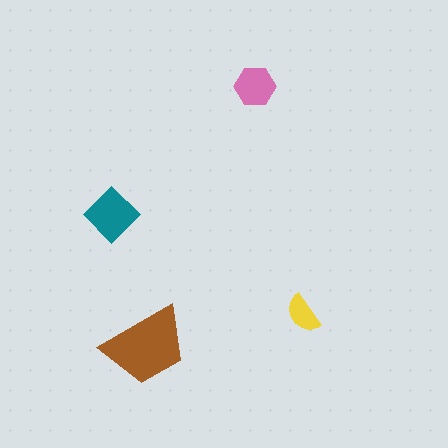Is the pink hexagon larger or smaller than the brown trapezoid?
Smaller.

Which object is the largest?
The brown trapezoid.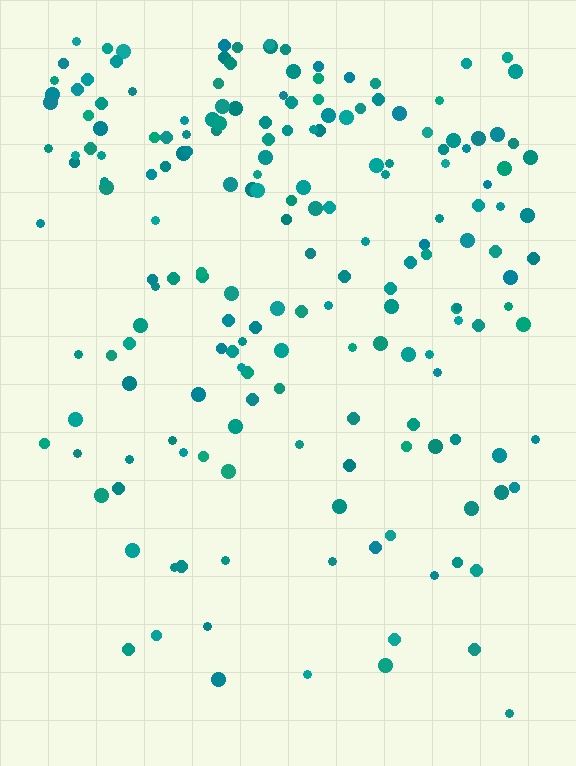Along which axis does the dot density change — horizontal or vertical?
Vertical.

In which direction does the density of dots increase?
From bottom to top, with the top side densest.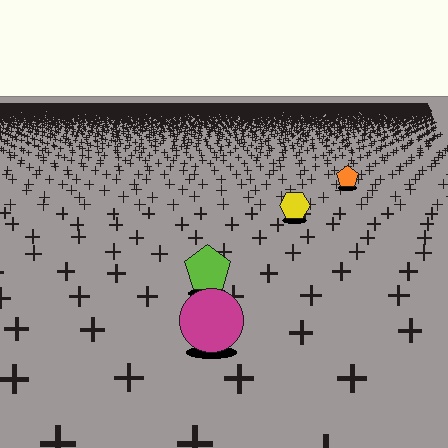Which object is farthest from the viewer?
The orange pentagon is farthest from the viewer. It appears smaller and the ground texture around it is denser.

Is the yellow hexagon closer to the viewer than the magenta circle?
No. The magenta circle is closer — you can tell from the texture gradient: the ground texture is coarser near it.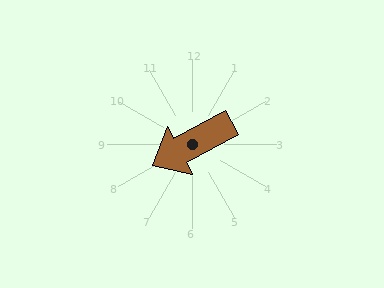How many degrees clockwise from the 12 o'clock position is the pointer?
Approximately 242 degrees.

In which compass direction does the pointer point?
Southwest.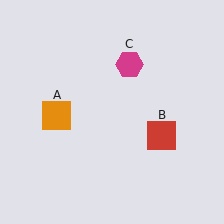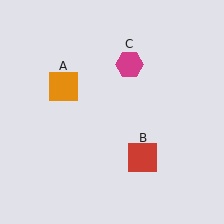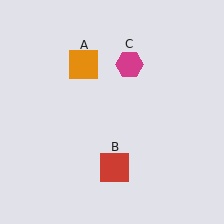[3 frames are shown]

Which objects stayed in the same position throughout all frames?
Magenta hexagon (object C) remained stationary.